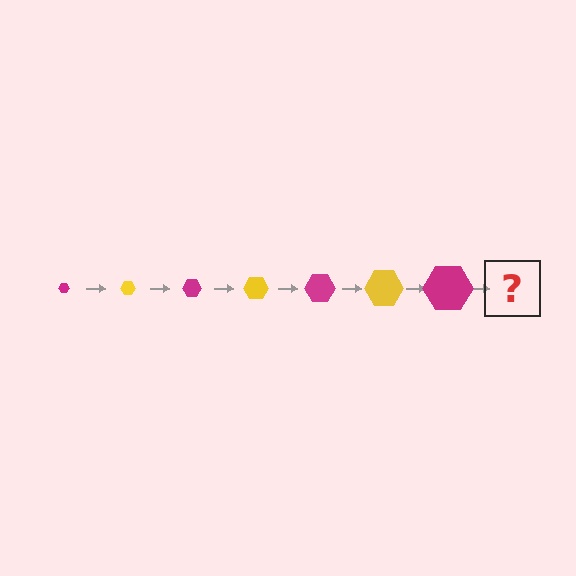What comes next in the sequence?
The next element should be a yellow hexagon, larger than the previous one.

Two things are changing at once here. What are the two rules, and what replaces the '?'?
The two rules are that the hexagon grows larger each step and the color cycles through magenta and yellow. The '?' should be a yellow hexagon, larger than the previous one.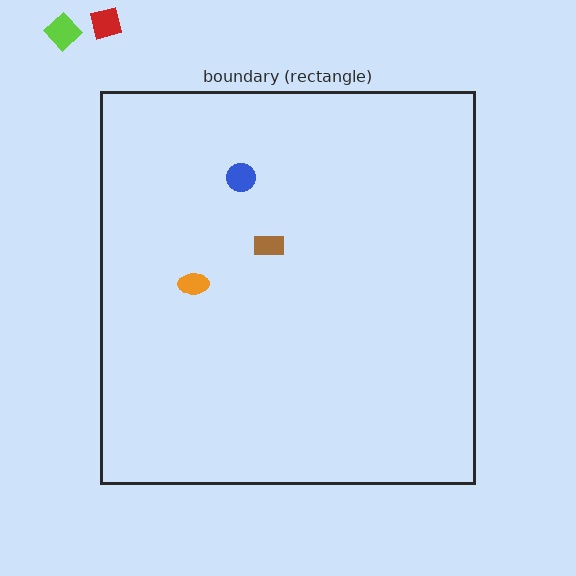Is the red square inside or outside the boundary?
Outside.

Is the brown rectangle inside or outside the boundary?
Inside.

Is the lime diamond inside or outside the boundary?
Outside.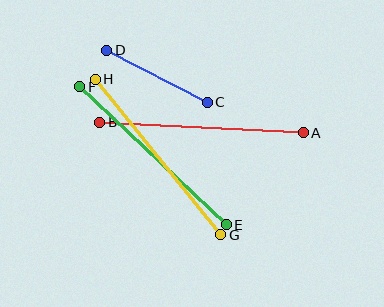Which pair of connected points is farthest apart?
Points A and B are farthest apart.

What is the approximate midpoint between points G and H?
The midpoint is at approximately (158, 157) pixels.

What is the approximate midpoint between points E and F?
The midpoint is at approximately (153, 156) pixels.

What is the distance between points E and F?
The distance is approximately 201 pixels.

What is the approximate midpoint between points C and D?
The midpoint is at approximately (157, 76) pixels.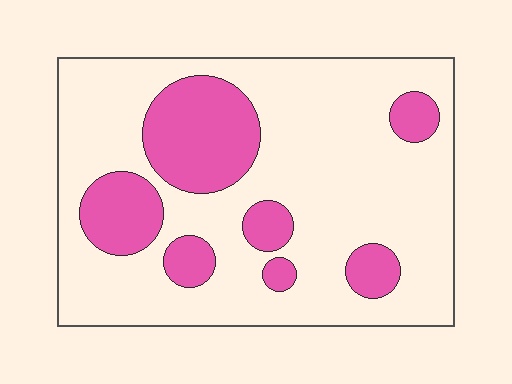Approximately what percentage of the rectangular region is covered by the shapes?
Approximately 25%.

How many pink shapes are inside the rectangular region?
7.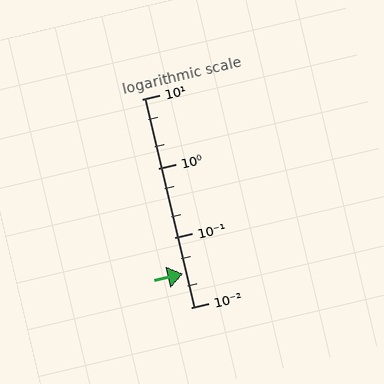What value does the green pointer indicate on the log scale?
The pointer indicates approximately 0.03.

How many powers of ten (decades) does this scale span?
The scale spans 3 decades, from 0.01 to 10.